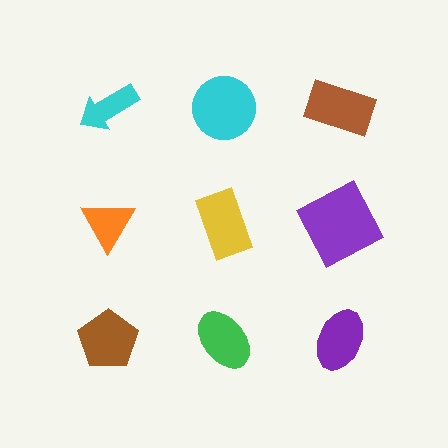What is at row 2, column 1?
An orange triangle.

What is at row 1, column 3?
A brown rectangle.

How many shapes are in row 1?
3 shapes.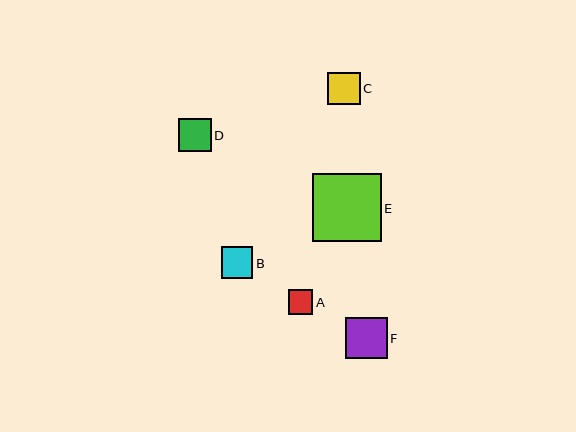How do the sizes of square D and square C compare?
Square D and square C are approximately the same size.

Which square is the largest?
Square E is the largest with a size of approximately 69 pixels.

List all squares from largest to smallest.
From largest to smallest: E, F, D, C, B, A.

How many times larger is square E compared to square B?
Square E is approximately 2.2 times the size of square B.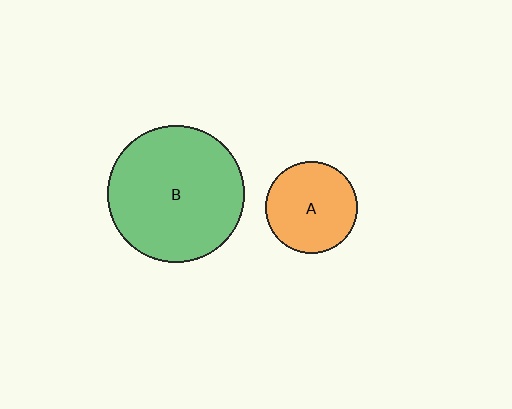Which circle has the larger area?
Circle B (green).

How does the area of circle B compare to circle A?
Approximately 2.2 times.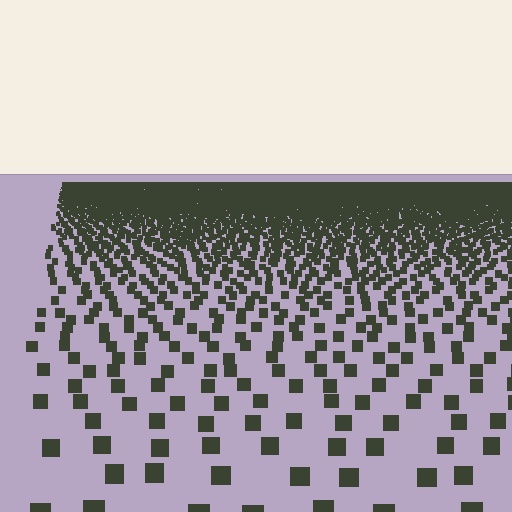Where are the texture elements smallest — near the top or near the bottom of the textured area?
Near the top.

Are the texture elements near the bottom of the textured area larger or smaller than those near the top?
Larger. Near the bottom, elements are closer to the viewer and appear at a bigger on-screen size.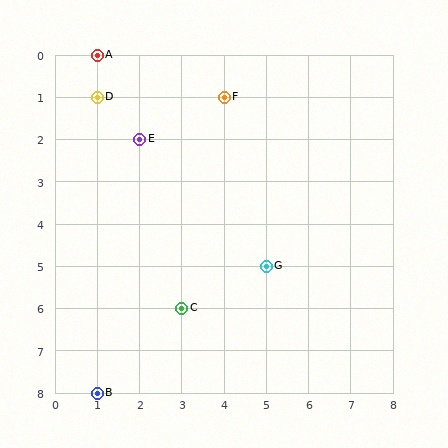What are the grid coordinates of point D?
Point D is at grid coordinates (1, 1).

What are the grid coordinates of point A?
Point A is at grid coordinates (1, 0).